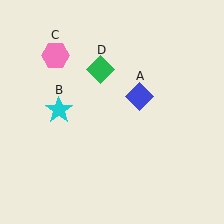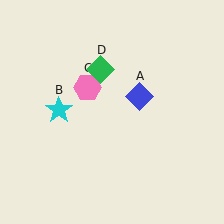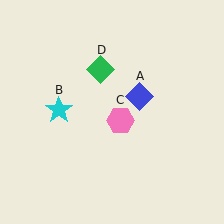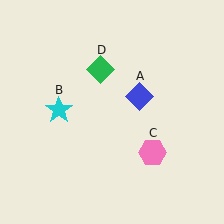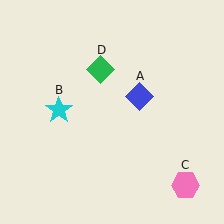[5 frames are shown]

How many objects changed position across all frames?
1 object changed position: pink hexagon (object C).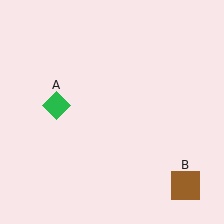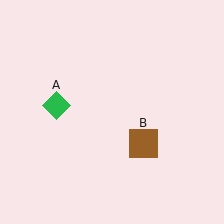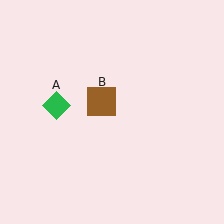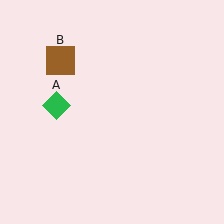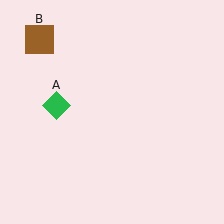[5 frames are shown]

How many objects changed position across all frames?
1 object changed position: brown square (object B).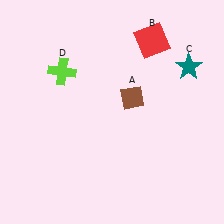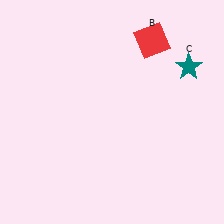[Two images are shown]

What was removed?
The brown diamond (A), the lime cross (D) were removed in Image 2.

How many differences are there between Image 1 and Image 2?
There are 2 differences between the two images.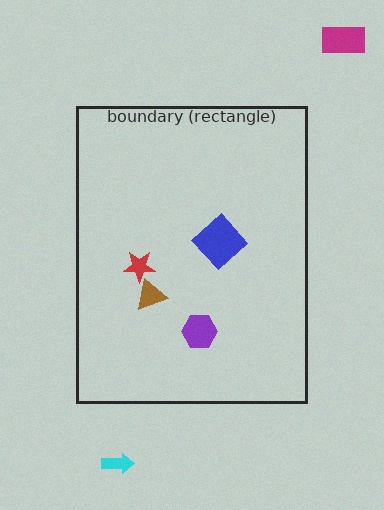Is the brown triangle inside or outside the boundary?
Inside.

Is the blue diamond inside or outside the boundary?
Inside.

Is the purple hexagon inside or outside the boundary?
Inside.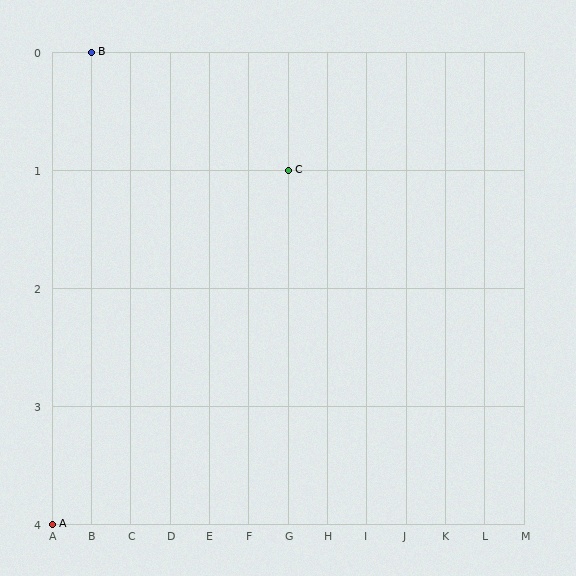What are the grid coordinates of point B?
Point B is at grid coordinates (B, 0).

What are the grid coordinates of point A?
Point A is at grid coordinates (A, 4).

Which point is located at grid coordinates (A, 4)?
Point A is at (A, 4).